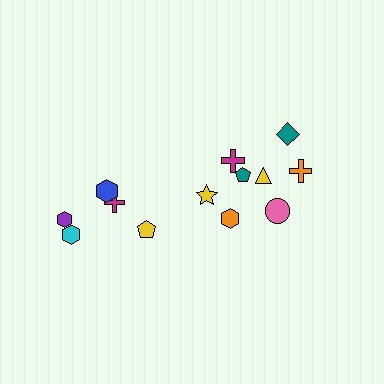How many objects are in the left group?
There are 5 objects.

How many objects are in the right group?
There are 8 objects.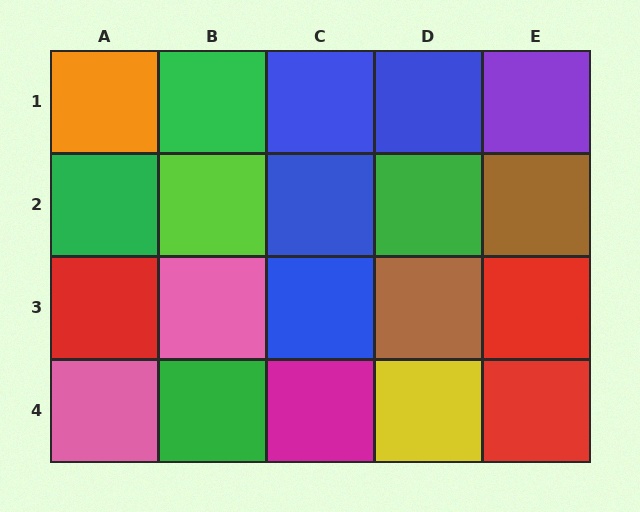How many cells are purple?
1 cell is purple.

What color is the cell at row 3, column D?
Brown.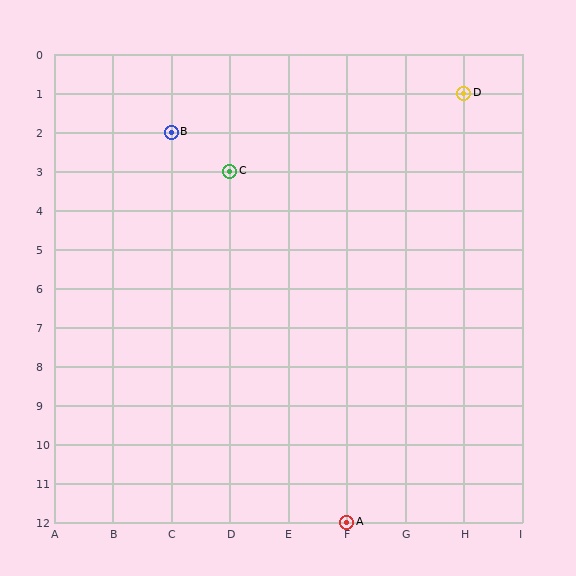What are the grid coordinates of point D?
Point D is at grid coordinates (H, 1).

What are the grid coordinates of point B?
Point B is at grid coordinates (C, 2).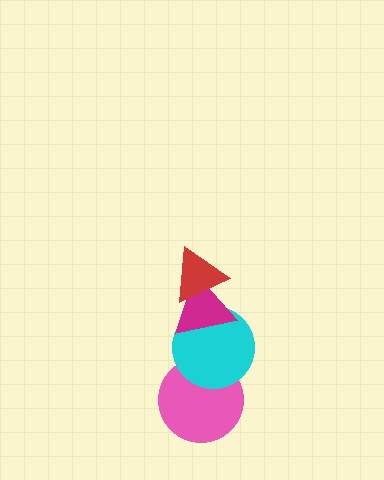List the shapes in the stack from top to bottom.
From top to bottom: the red triangle, the magenta triangle, the cyan circle, the pink circle.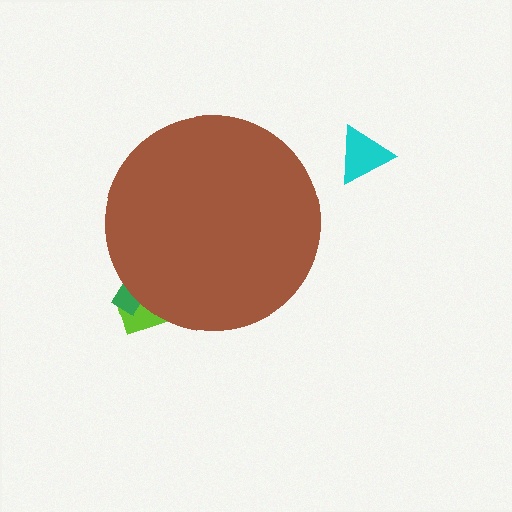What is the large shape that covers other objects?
A brown circle.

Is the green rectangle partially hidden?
Yes, the green rectangle is partially hidden behind the brown circle.